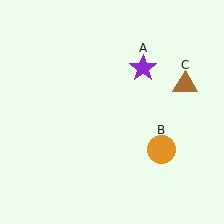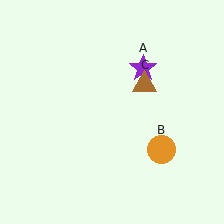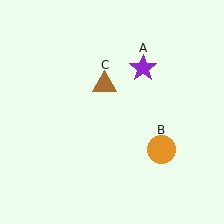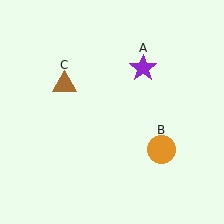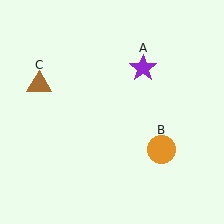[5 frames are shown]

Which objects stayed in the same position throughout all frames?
Purple star (object A) and orange circle (object B) remained stationary.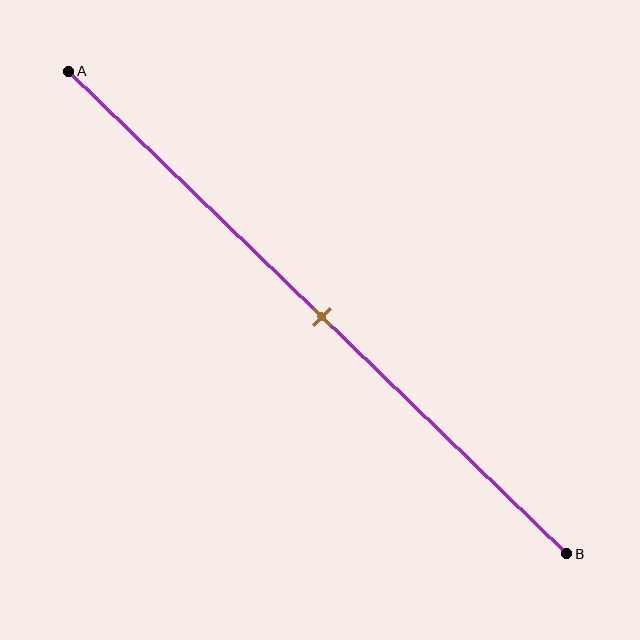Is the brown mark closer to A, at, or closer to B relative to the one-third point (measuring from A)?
The brown mark is closer to point B than the one-third point of segment AB.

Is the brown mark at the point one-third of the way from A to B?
No, the mark is at about 50% from A, not at the 33% one-third point.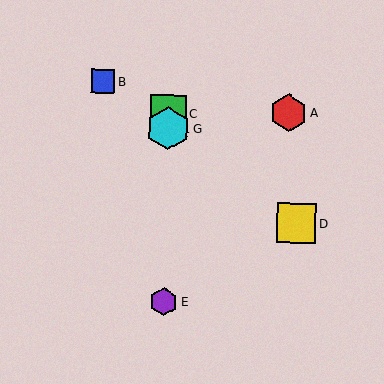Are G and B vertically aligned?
No, G is at x≈168 and B is at x≈103.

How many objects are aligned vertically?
4 objects (C, E, F, G) are aligned vertically.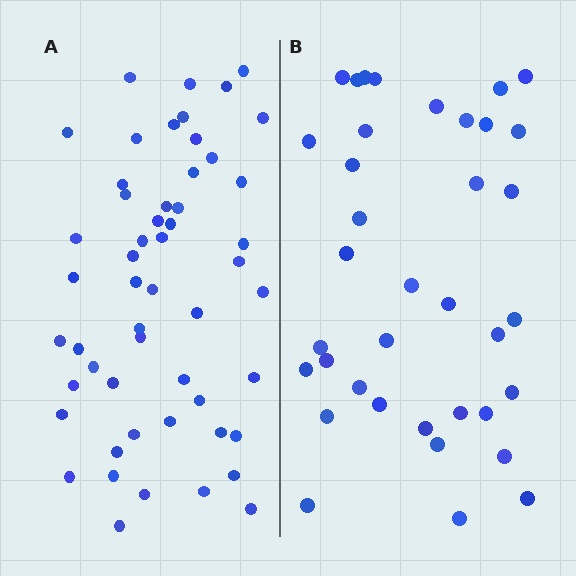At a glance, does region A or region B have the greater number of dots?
Region A (the left region) has more dots.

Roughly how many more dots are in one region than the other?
Region A has approximately 15 more dots than region B.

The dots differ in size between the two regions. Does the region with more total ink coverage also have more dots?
No. Region B has more total ink coverage because its dots are larger, but region A actually contains more individual dots. Total area can be misleading — the number of items is what matters here.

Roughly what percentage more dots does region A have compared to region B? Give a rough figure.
About 45% more.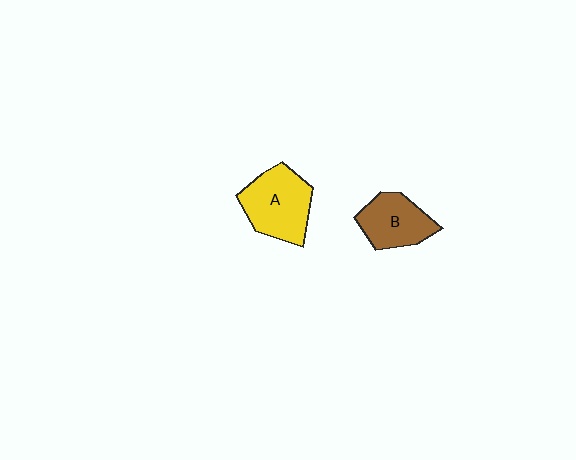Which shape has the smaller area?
Shape B (brown).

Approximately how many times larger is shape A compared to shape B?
Approximately 1.3 times.